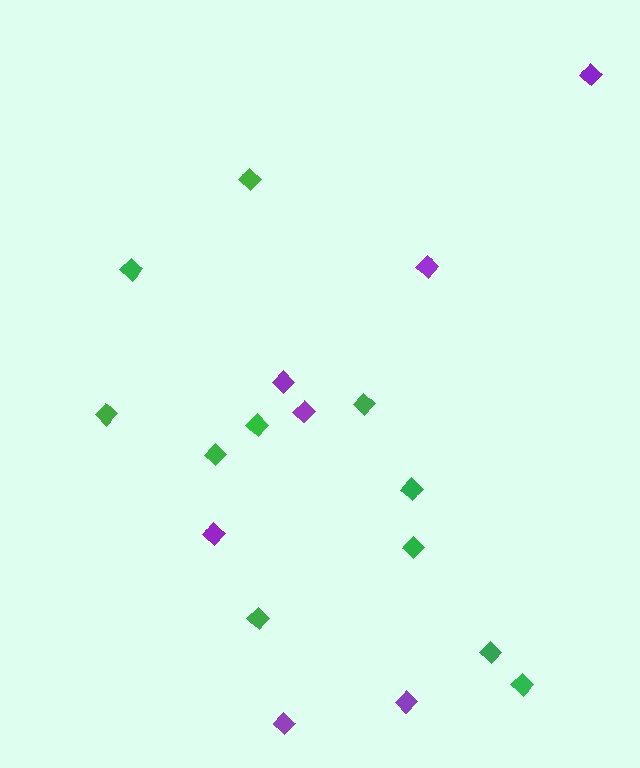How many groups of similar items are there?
There are 2 groups: one group of purple diamonds (7) and one group of green diamonds (11).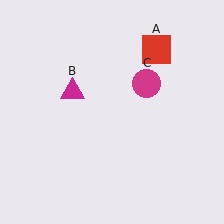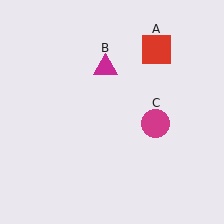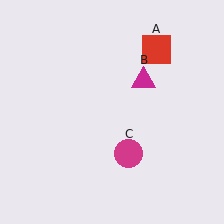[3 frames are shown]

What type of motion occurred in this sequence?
The magenta triangle (object B), magenta circle (object C) rotated clockwise around the center of the scene.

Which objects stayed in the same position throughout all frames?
Red square (object A) remained stationary.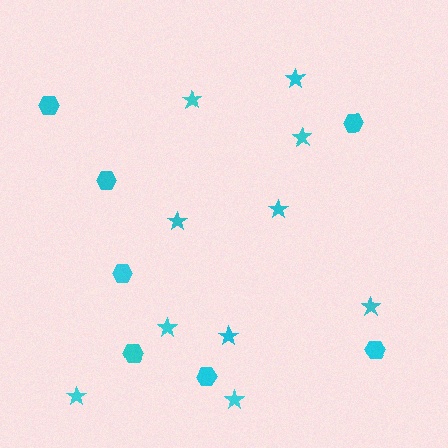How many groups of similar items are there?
There are 2 groups: one group of hexagons (7) and one group of stars (10).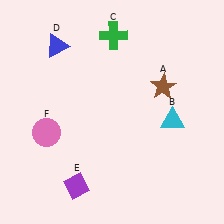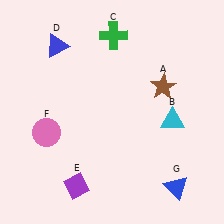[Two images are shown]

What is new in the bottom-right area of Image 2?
A blue triangle (G) was added in the bottom-right area of Image 2.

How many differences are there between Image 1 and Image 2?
There is 1 difference between the two images.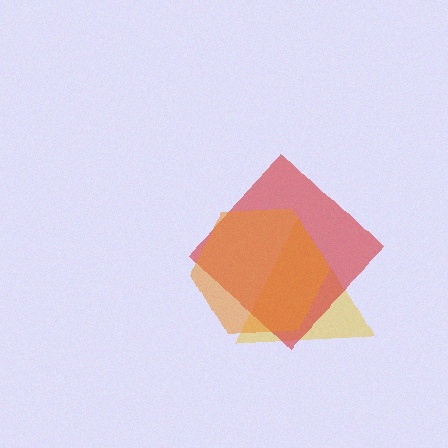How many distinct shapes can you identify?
There are 3 distinct shapes: a yellow triangle, a red diamond, an orange hexagon.